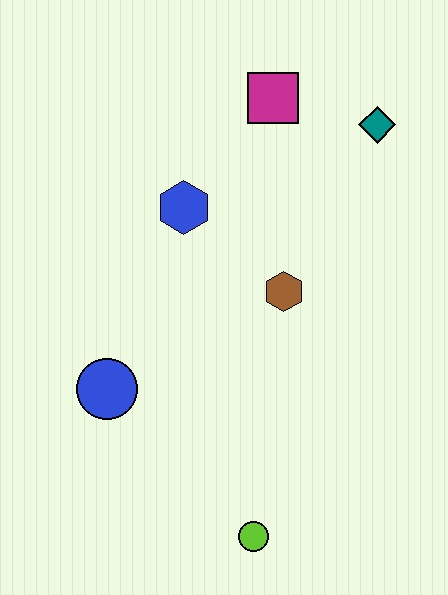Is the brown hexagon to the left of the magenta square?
No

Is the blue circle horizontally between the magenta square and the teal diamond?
No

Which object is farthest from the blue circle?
The teal diamond is farthest from the blue circle.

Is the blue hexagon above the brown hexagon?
Yes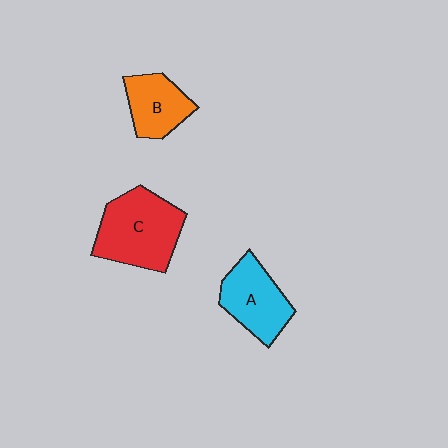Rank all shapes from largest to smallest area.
From largest to smallest: C (red), A (cyan), B (orange).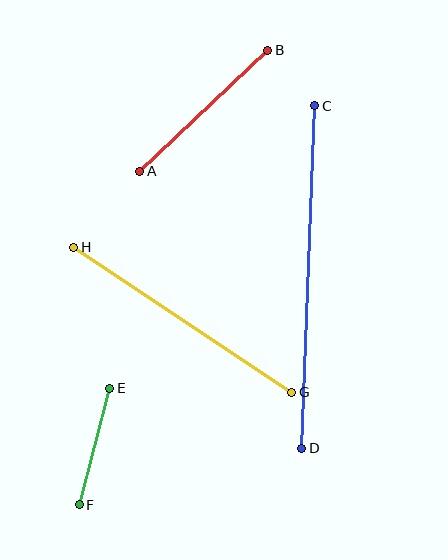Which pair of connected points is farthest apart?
Points C and D are farthest apart.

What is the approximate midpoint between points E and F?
The midpoint is at approximately (94, 447) pixels.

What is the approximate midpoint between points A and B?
The midpoint is at approximately (204, 111) pixels.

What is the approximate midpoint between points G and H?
The midpoint is at approximately (183, 320) pixels.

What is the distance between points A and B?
The distance is approximately 176 pixels.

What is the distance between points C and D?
The distance is approximately 343 pixels.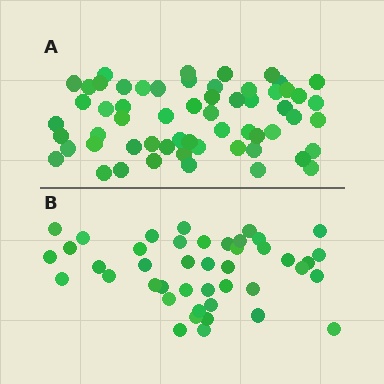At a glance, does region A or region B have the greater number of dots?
Region A (the top region) has more dots.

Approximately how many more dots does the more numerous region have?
Region A has approximately 15 more dots than region B.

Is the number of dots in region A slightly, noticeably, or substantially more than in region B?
Region A has noticeably more, but not dramatically so. The ratio is roughly 1.4 to 1.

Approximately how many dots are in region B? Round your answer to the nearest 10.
About 40 dots. (The exact count is 43, which rounds to 40.)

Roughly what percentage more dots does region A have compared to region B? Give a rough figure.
About 35% more.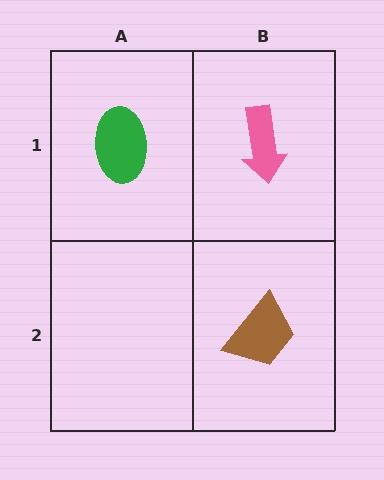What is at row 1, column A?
A green ellipse.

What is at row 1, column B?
A pink arrow.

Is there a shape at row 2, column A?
No, that cell is empty.